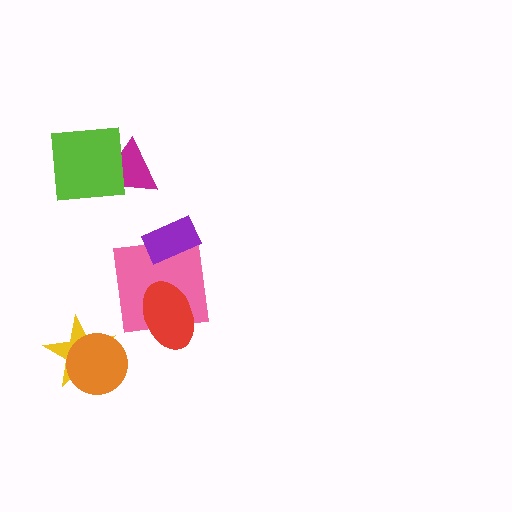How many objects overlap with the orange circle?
1 object overlaps with the orange circle.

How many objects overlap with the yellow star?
1 object overlaps with the yellow star.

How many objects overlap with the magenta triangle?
1 object overlaps with the magenta triangle.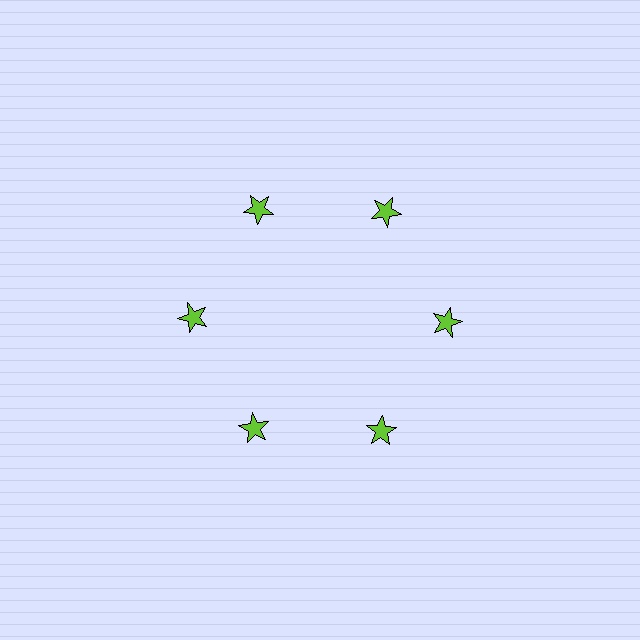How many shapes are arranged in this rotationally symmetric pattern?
There are 6 shapes, arranged in 6 groups of 1.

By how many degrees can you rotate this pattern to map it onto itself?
The pattern maps onto itself every 60 degrees of rotation.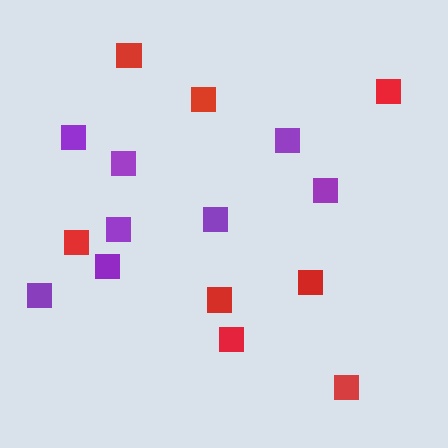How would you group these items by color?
There are 2 groups: one group of purple squares (8) and one group of red squares (8).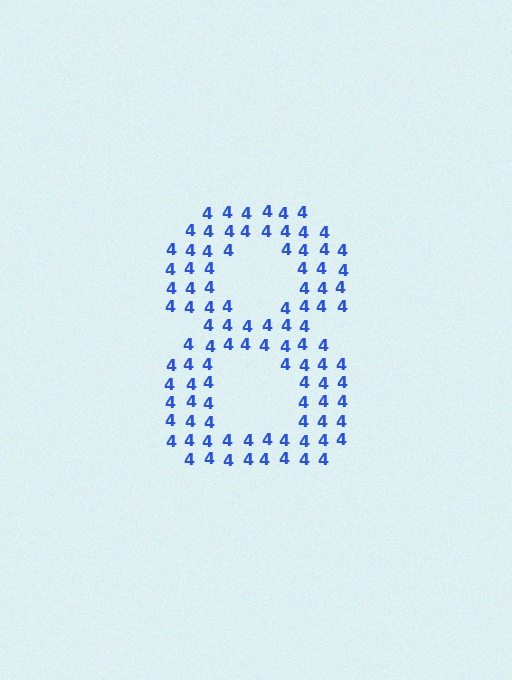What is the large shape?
The large shape is the digit 8.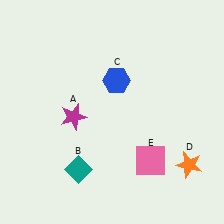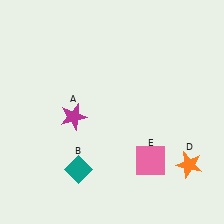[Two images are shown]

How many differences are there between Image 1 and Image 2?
There is 1 difference between the two images.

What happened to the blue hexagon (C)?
The blue hexagon (C) was removed in Image 2. It was in the top-right area of Image 1.